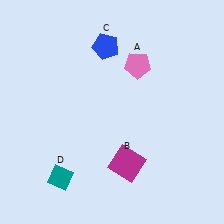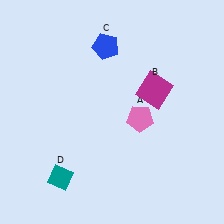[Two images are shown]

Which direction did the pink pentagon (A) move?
The pink pentagon (A) moved down.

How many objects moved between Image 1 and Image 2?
2 objects moved between the two images.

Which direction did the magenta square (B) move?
The magenta square (B) moved up.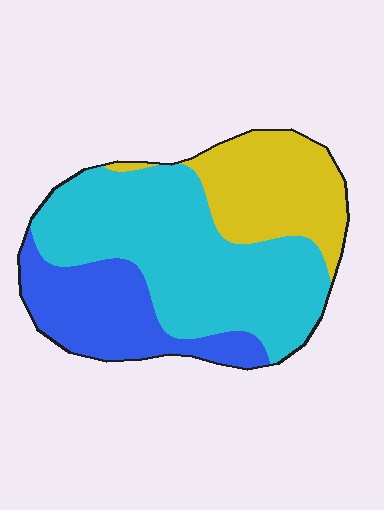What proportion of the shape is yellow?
Yellow takes up less than a quarter of the shape.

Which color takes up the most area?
Cyan, at roughly 50%.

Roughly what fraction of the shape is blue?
Blue covers about 25% of the shape.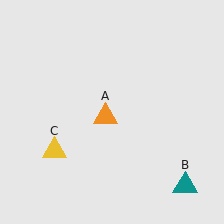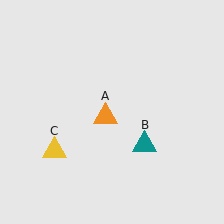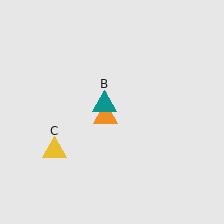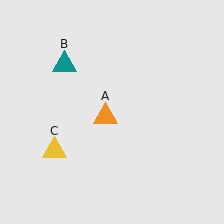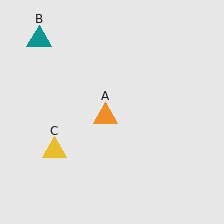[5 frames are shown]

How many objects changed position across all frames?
1 object changed position: teal triangle (object B).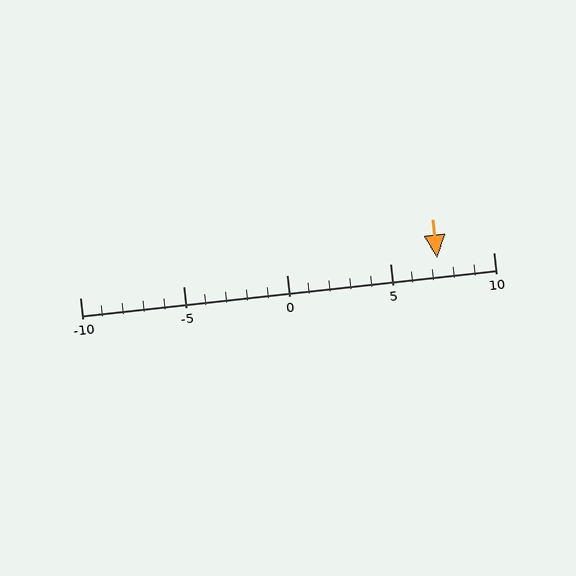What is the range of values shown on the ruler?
The ruler shows values from -10 to 10.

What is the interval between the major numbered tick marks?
The major tick marks are spaced 5 units apart.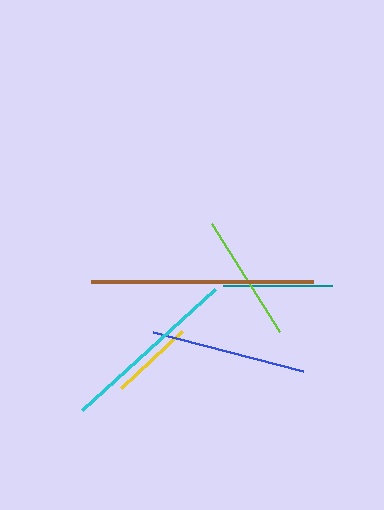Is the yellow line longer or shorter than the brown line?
The brown line is longer than the yellow line.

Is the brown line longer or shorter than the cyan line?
The brown line is longer than the cyan line.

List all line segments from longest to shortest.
From longest to shortest: brown, cyan, blue, lime, teal, yellow.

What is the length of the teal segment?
The teal segment is approximately 109 pixels long.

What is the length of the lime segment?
The lime segment is approximately 128 pixels long.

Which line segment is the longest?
The brown line is the longest at approximately 223 pixels.